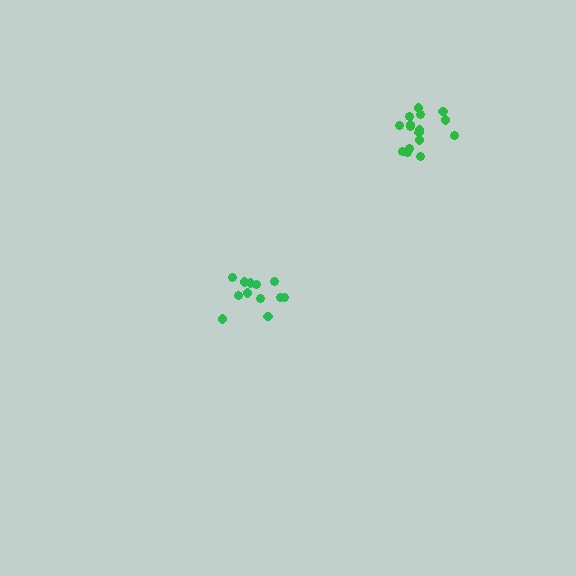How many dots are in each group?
Group 1: 12 dots, Group 2: 16 dots (28 total).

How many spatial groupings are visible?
There are 2 spatial groupings.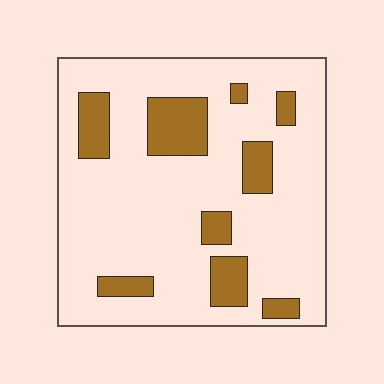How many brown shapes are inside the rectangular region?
9.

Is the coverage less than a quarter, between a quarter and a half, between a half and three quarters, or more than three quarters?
Less than a quarter.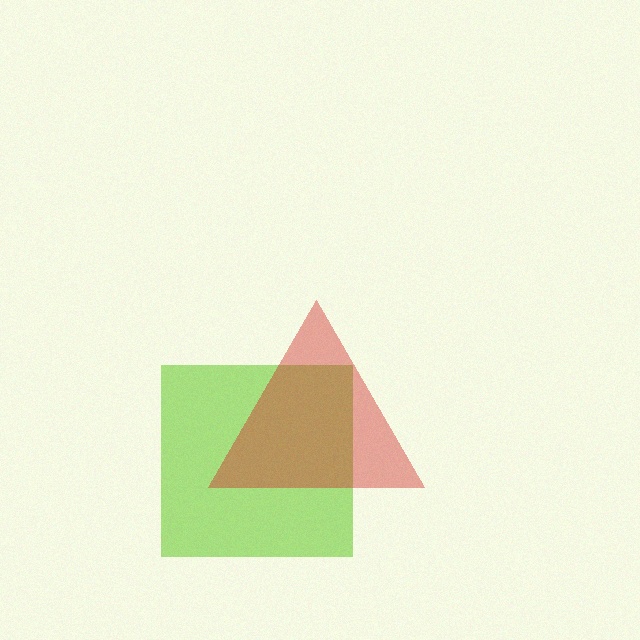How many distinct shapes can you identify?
There are 2 distinct shapes: a lime square, a red triangle.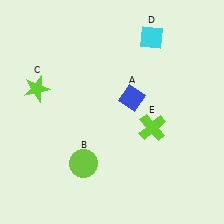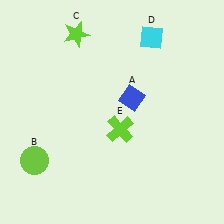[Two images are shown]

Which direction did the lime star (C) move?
The lime star (C) moved up.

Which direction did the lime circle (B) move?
The lime circle (B) moved left.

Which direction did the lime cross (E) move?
The lime cross (E) moved left.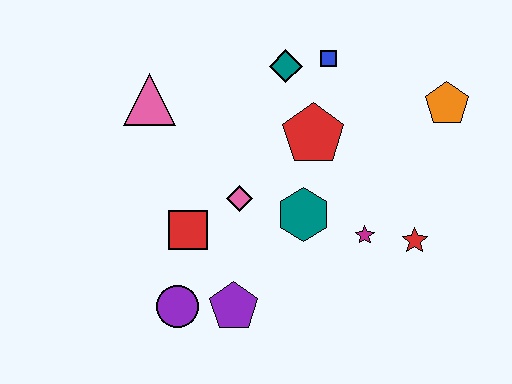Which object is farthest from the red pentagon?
The purple circle is farthest from the red pentagon.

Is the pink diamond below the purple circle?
No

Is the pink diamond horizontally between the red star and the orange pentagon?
No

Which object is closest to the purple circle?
The purple pentagon is closest to the purple circle.